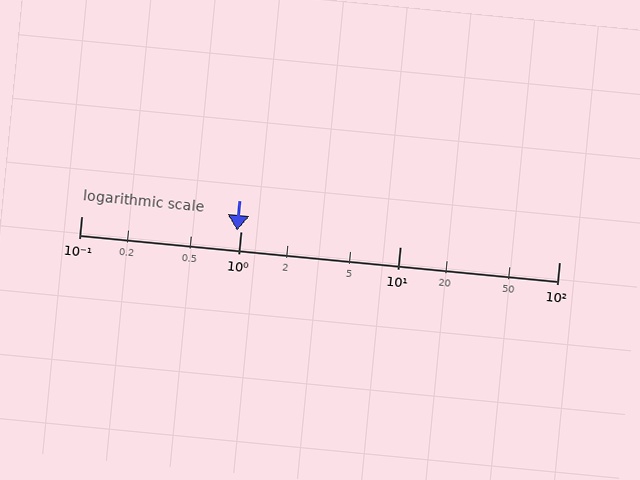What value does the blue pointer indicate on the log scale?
The pointer indicates approximately 0.95.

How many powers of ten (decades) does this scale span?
The scale spans 3 decades, from 0.1 to 100.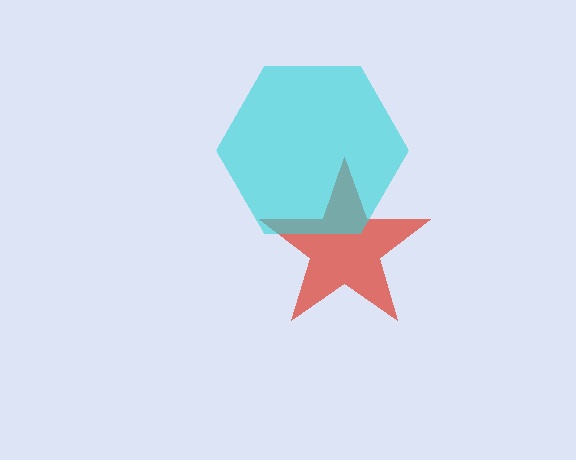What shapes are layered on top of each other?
The layered shapes are: a red star, a cyan hexagon.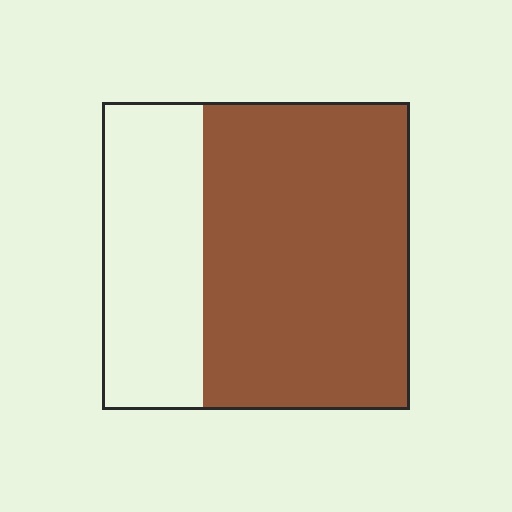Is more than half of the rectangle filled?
Yes.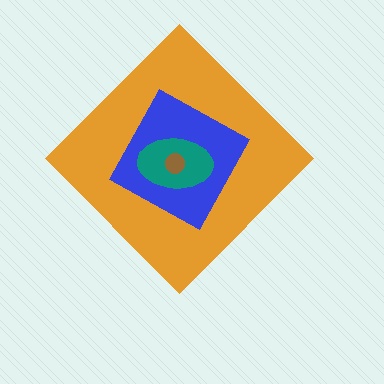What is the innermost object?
The brown circle.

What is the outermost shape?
The orange diamond.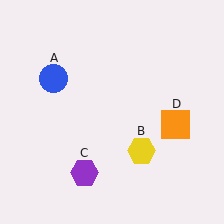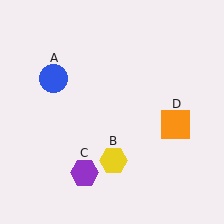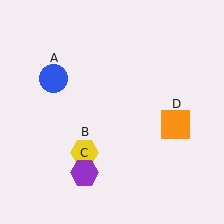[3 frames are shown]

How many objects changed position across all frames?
1 object changed position: yellow hexagon (object B).